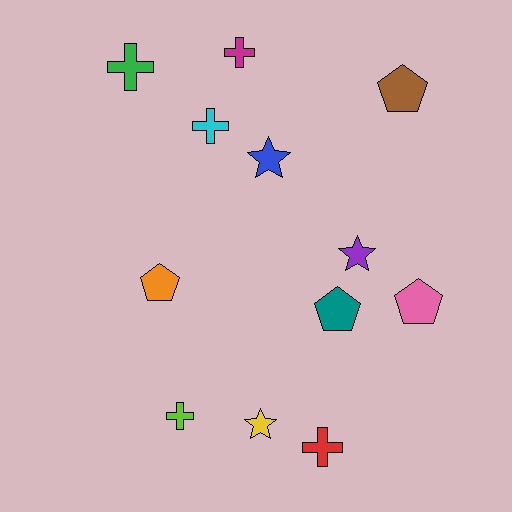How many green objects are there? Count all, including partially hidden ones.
There is 1 green object.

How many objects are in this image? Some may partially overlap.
There are 12 objects.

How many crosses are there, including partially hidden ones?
There are 5 crosses.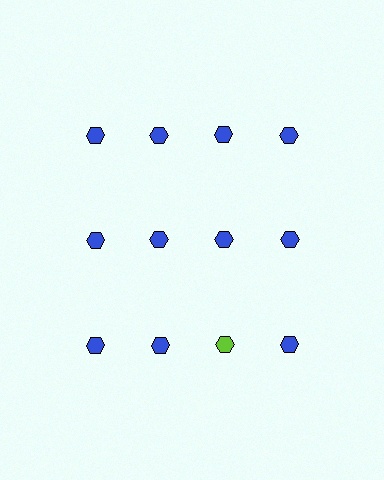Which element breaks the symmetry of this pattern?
The lime hexagon in the third row, center column breaks the symmetry. All other shapes are blue hexagons.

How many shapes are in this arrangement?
There are 12 shapes arranged in a grid pattern.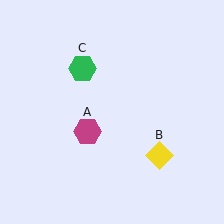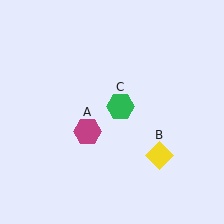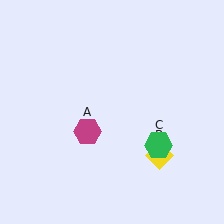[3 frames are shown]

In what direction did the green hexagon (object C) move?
The green hexagon (object C) moved down and to the right.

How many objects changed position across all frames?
1 object changed position: green hexagon (object C).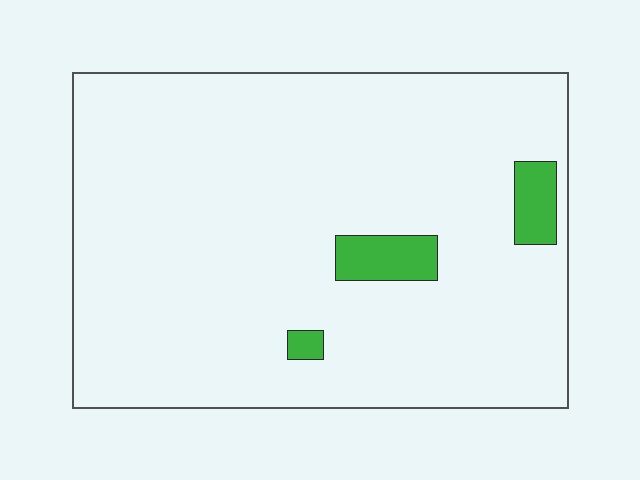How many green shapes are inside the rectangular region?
3.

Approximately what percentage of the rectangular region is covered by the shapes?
Approximately 5%.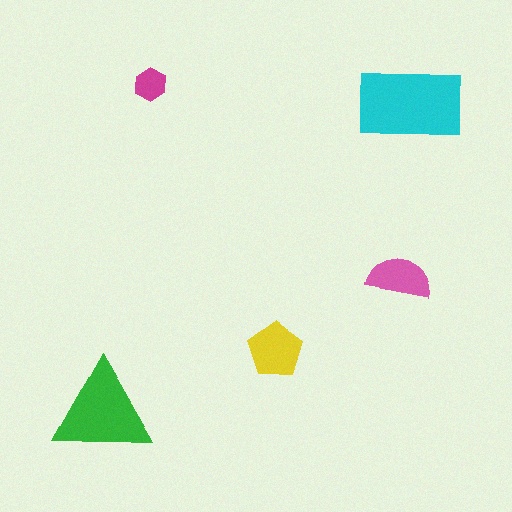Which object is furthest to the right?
The cyan rectangle is rightmost.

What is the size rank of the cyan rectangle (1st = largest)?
1st.